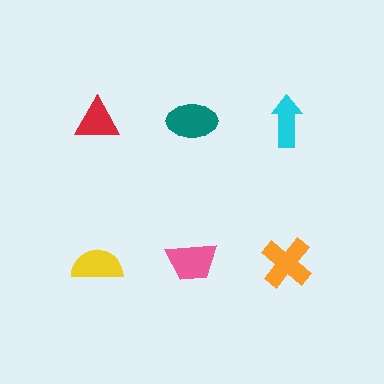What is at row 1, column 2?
A teal ellipse.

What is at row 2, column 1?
A yellow semicircle.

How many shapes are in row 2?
3 shapes.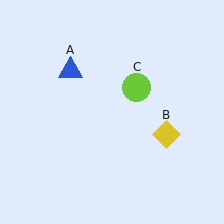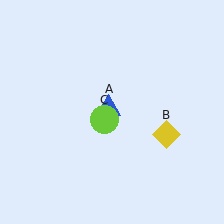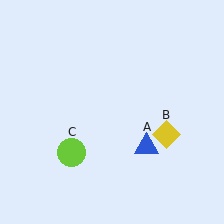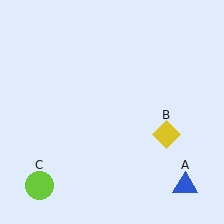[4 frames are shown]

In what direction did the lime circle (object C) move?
The lime circle (object C) moved down and to the left.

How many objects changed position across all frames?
2 objects changed position: blue triangle (object A), lime circle (object C).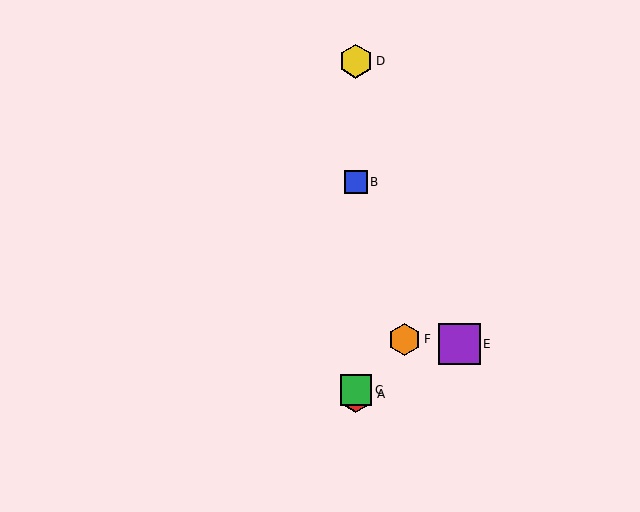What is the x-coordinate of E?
Object E is at x≈460.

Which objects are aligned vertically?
Objects A, B, C, D are aligned vertically.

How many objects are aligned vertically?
4 objects (A, B, C, D) are aligned vertically.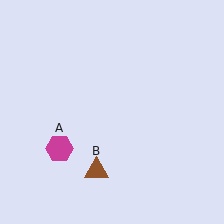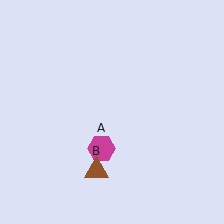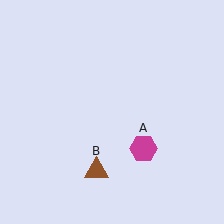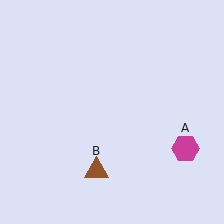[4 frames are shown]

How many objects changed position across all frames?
1 object changed position: magenta hexagon (object A).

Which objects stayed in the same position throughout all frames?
Brown triangle (object B) remained stationary.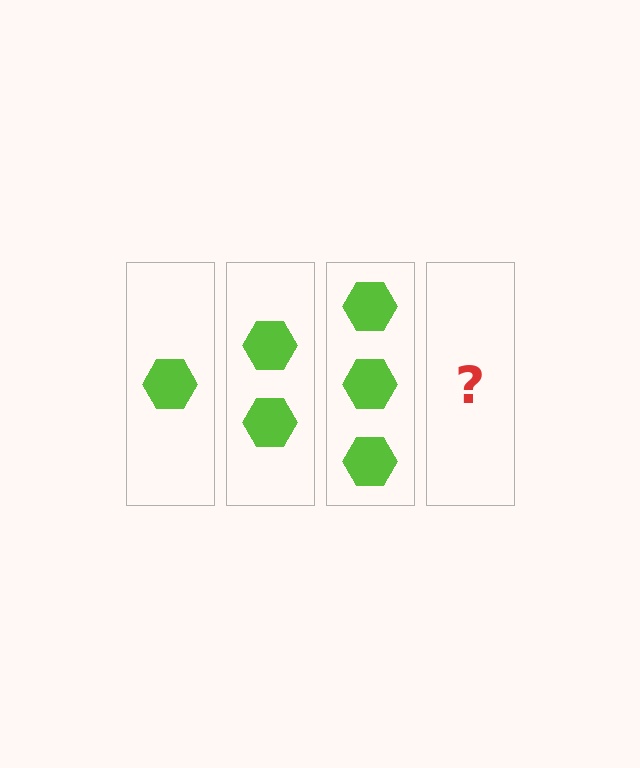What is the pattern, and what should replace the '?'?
The pattern is that each step adds one more hexagon. The '?' should be 4 hexagons.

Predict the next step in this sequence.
The next step is 4 hexagons.